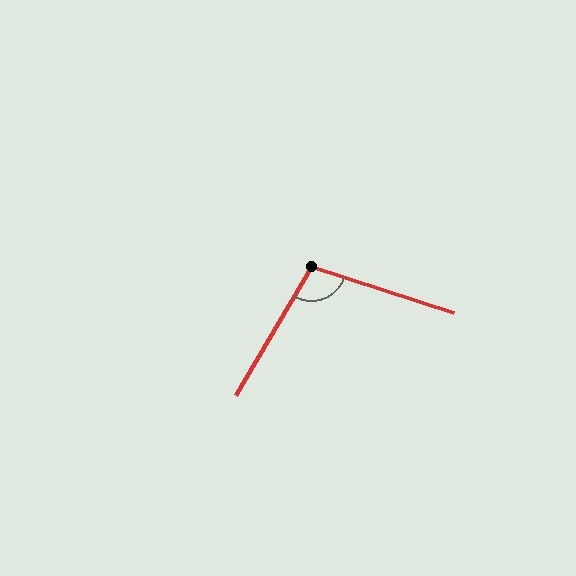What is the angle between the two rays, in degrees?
Approximately 103 degrees.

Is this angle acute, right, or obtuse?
It is obtuse.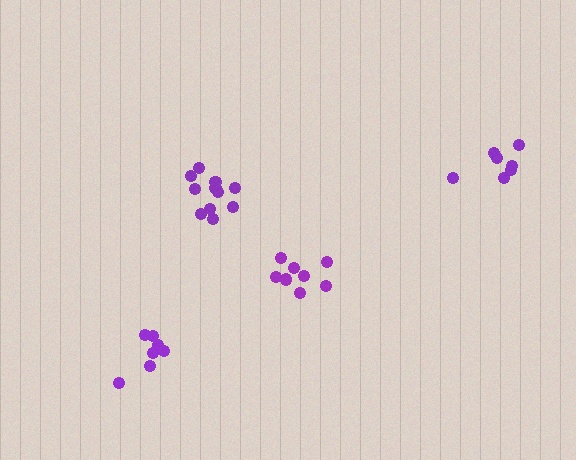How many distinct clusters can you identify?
There are 4 distinct clusters.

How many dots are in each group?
Group 1: 8 dots, Group 2: 7 dots, Group 3: 12 dots, Group 4: 9 dots (36 total).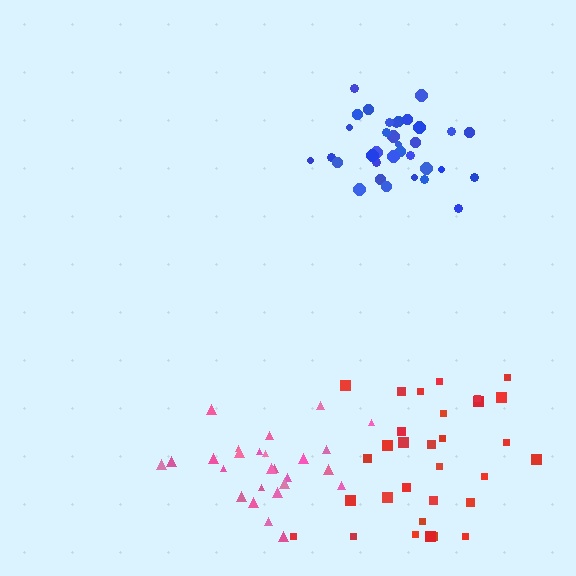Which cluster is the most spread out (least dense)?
Red.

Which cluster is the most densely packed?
Blue.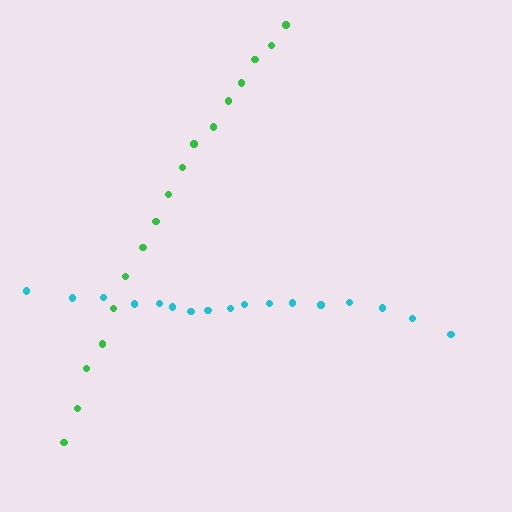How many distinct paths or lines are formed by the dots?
There are 2 distinct paths.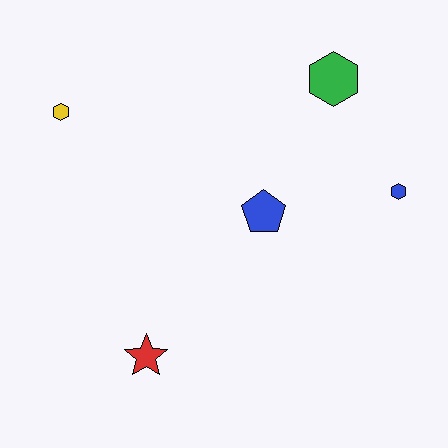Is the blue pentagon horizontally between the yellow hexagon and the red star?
No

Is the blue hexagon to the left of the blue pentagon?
No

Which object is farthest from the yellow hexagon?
The blue hexagon is farthest from the yellow hexagon.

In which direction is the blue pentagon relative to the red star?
The blue pentagon is above the red star.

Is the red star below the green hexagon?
Yes